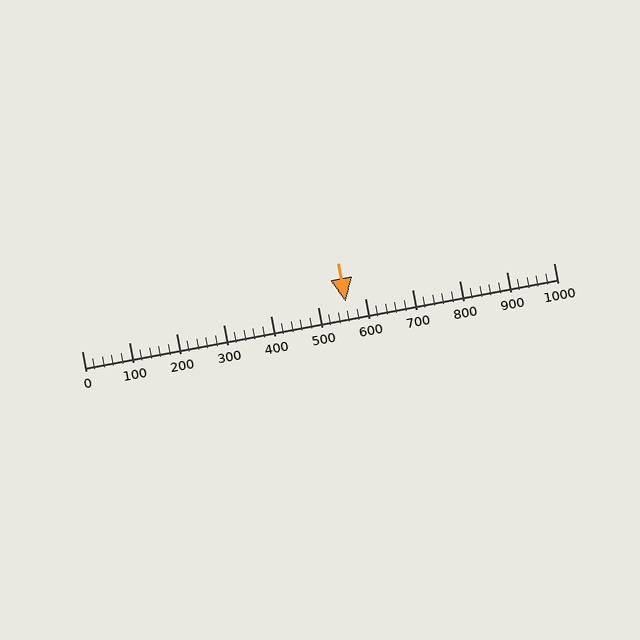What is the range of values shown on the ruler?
The ruler shows values from 0 to 1000.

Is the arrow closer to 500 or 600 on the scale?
The arrow is closer to 600.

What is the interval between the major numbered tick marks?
The major tick marks are spaced 100 units apart.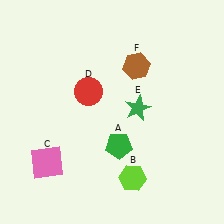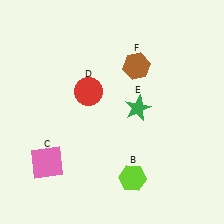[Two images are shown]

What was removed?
The green pentagon (A) was removed in Image 2.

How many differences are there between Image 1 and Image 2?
There is 1 difference between the two images.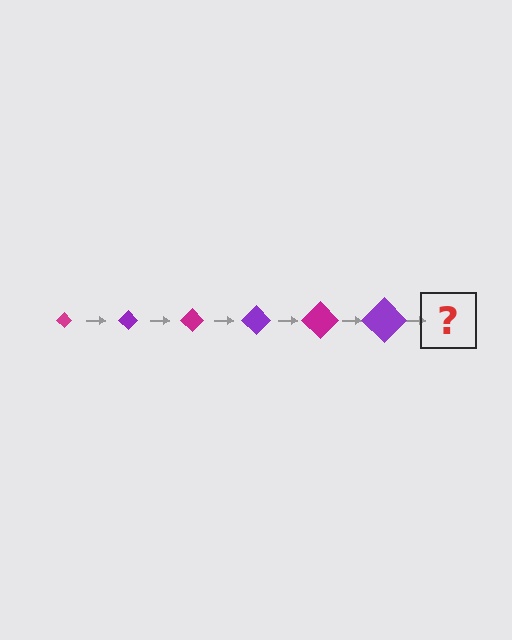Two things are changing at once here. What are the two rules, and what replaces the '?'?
The two rules are that the diamond grows larger each step and the color cycles through magenta and purple. The '?' should be a magenta diamond, larger than the previous one.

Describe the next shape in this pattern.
It should be a magenta diamond, larger than the previous one.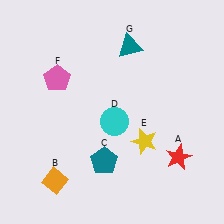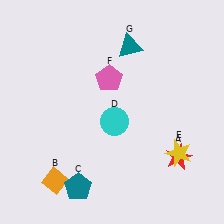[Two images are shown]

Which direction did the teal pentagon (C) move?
The teal pentagon (C) moved left.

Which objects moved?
The objects that moved are: the teal pentagon (C), the yellow star (E), the pink pentagon (F).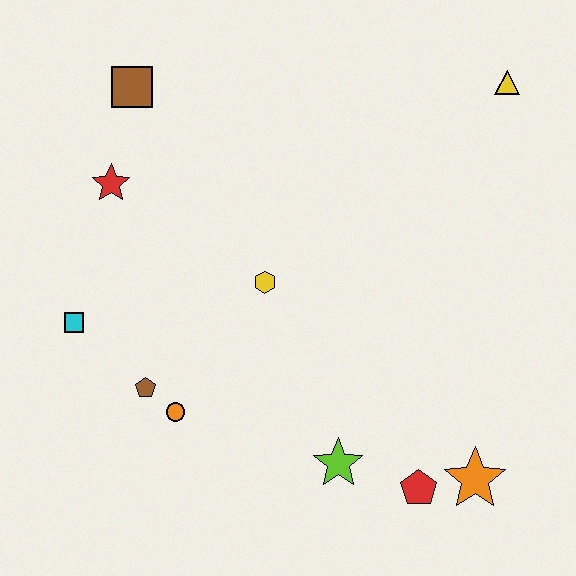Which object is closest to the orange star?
The red pentagon is closest to the orange star.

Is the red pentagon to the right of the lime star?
Yes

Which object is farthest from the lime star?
The brown square is farthest from the lime star.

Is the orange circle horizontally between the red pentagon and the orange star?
No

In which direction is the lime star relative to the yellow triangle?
The lime star is below the yellow triangle.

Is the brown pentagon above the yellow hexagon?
No